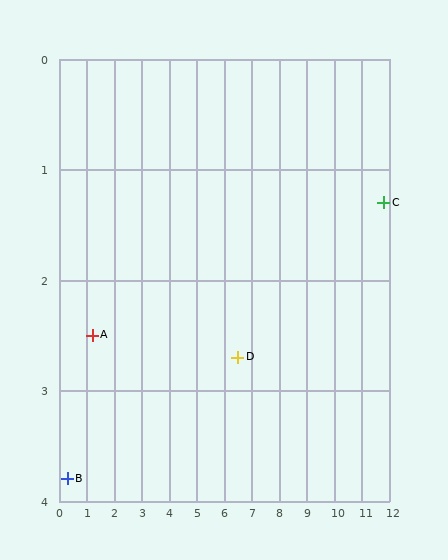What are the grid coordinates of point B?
Point B is at approximately (0.3, 3.8).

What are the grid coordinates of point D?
Point D is at approximately (6.5, 2.7).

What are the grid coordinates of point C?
Point C is at approximately (11.8, 1.3).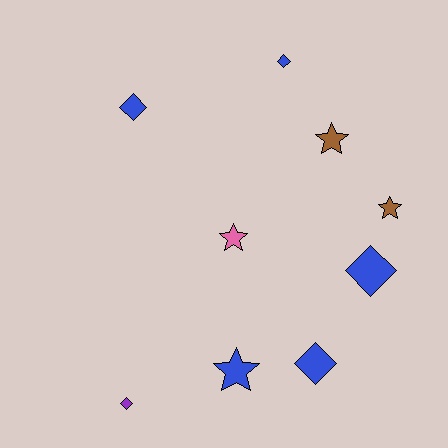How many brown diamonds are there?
There are no brown diamonds.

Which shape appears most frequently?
Diamond, with 5 objects.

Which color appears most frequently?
Blue, with 5 objects.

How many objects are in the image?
There are 9 objects.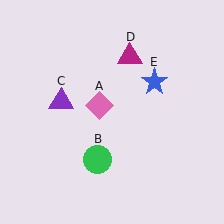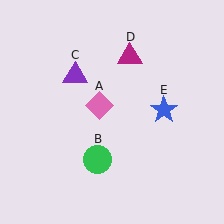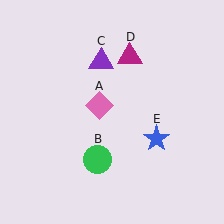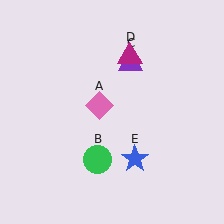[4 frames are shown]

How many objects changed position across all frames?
2 objects changed position: purple triangle (object C), blue star (object E).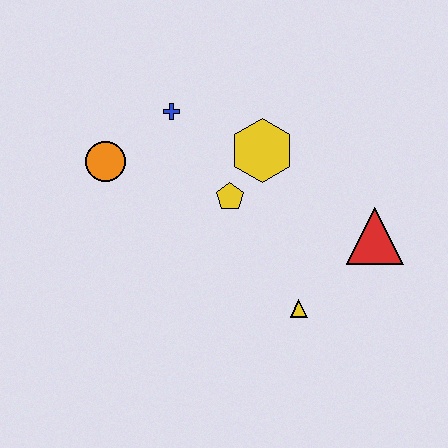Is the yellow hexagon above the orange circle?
Yes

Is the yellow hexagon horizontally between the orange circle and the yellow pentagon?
No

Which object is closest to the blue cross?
The orange circle is closest to the blue cross.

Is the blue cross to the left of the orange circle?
No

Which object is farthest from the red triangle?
The orange circle is farthest from the red triangle.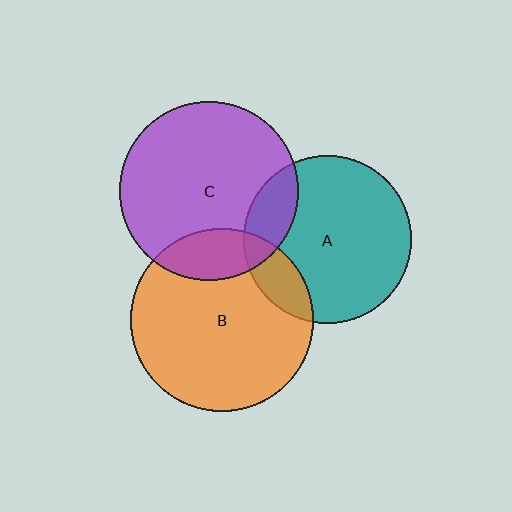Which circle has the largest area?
Circle B (orange).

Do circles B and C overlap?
Yes.